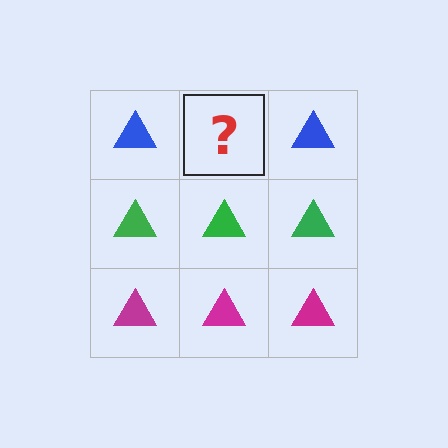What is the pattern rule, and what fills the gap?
The rule is that each row has a consistent color. The gap should be filled with a blue triangle.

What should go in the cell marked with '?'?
The missing cell should contain a blue triangle.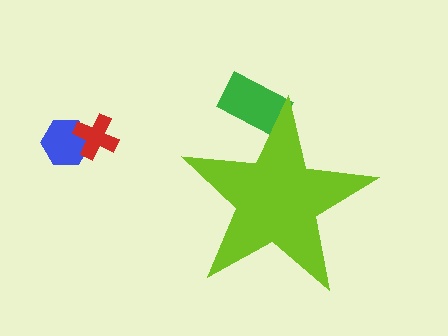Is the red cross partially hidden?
No, the red cross is fully visible.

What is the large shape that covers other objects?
A lime star.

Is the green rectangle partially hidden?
Yes, the green rectangle is partially hidden behind the lime star.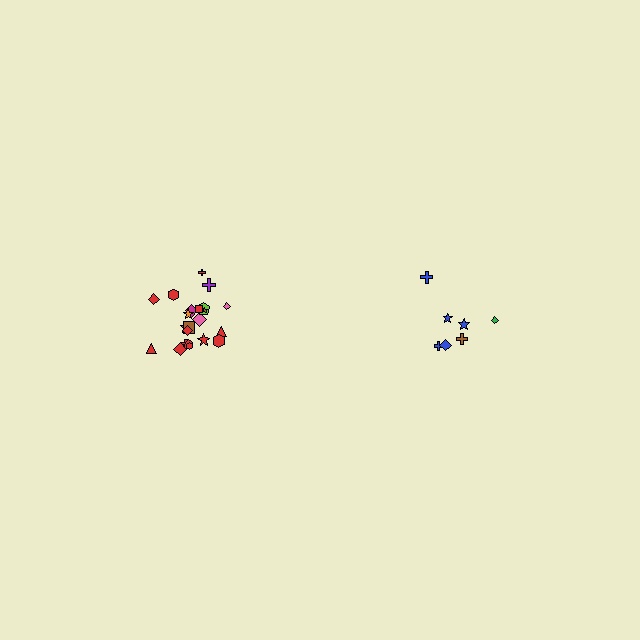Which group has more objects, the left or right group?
The left group.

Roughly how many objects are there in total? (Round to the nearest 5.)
Roughly 30 objects in total.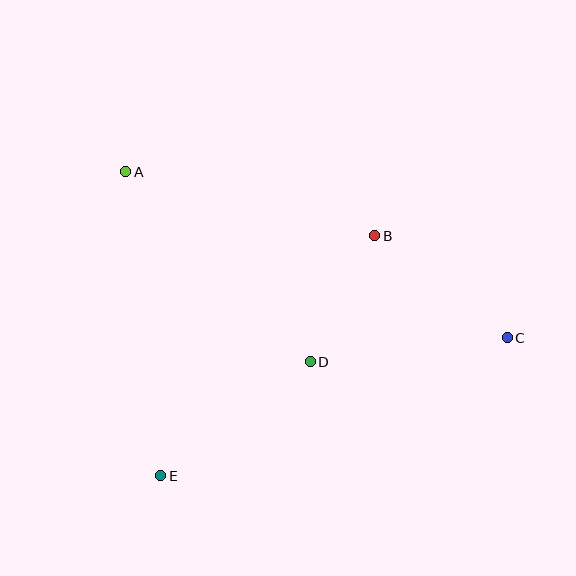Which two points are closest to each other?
Points B and D are closest to each other.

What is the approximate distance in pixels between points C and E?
The distance between C and E is approximately 373 pixels.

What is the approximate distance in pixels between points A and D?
The distance between A and D is approximately 265 pixels.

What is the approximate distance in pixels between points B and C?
The distance between B and C is approximately 167 pixels.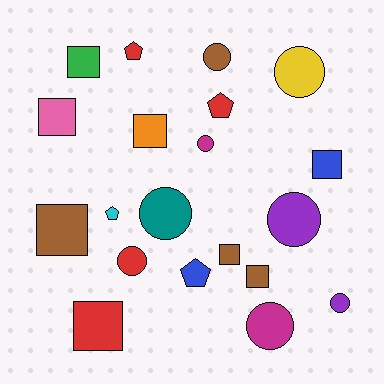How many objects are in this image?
There are 20 objects.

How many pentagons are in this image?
There are 4 pentagons.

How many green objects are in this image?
There is 1 green object.